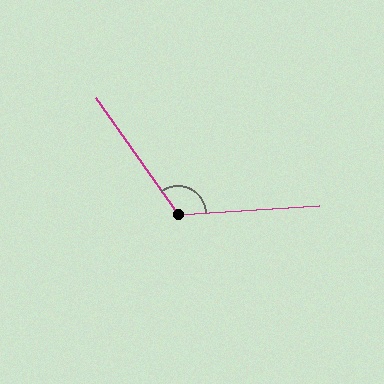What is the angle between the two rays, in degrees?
Approximately 121 degrees.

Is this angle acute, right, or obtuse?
It is obtuse.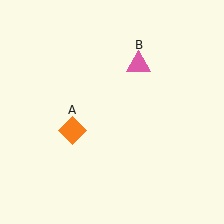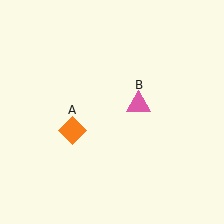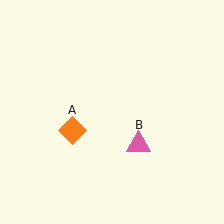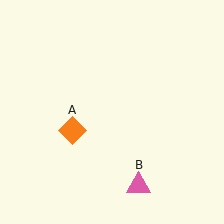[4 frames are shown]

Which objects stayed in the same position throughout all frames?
Orange diamond (object A) remained stationary.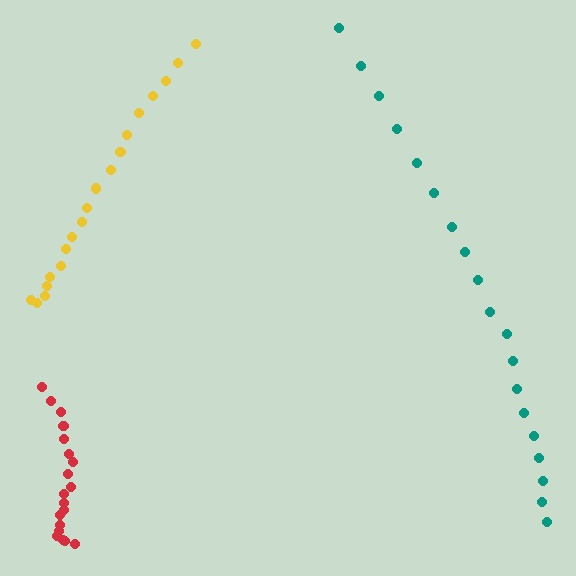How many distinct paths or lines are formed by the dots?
There are 3 distinct paths.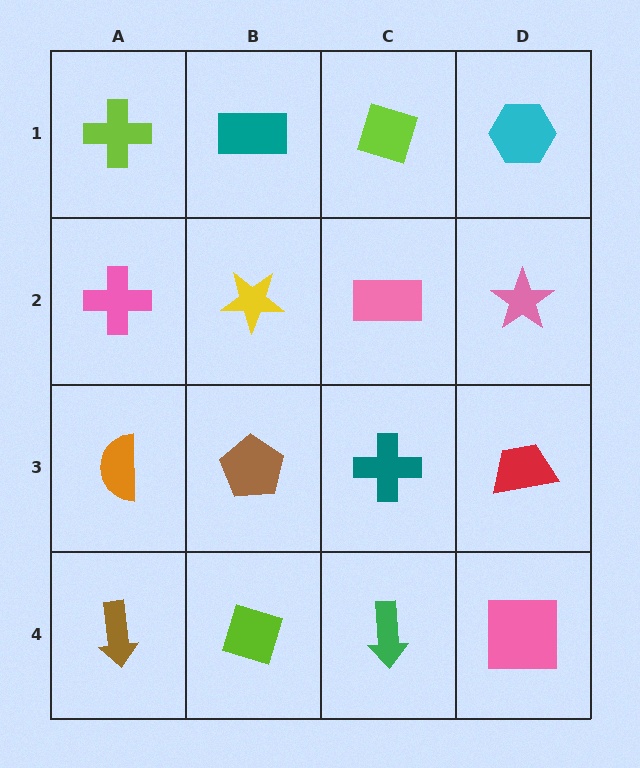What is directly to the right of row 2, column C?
A pink star.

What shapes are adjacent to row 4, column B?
A brown pentagon (row 3, column B), a brown arrow (row 4, column A), a green arrow (row 4, column C).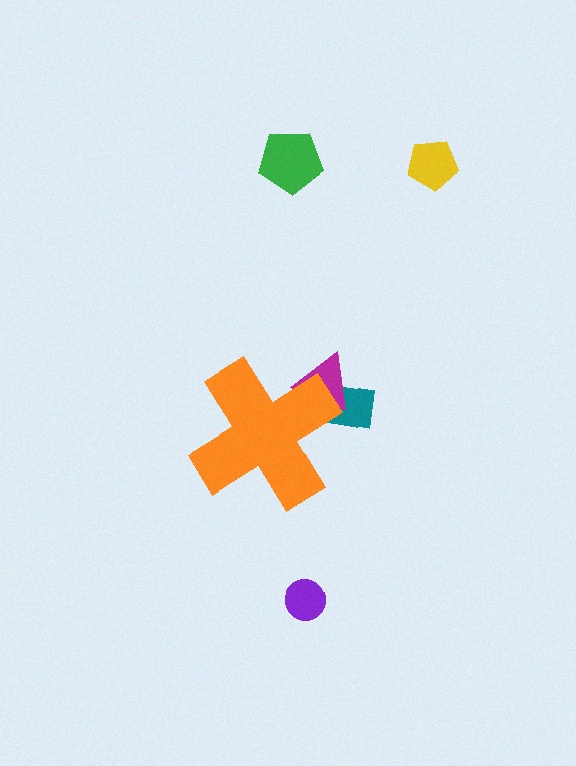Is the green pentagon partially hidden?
No, the green pentagon is fully visible.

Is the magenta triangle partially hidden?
Yes, the magenta triangle is partially hidden behind the orange cross.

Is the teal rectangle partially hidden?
Yes, the teal rectangle is partially hidden behind the orange cross.